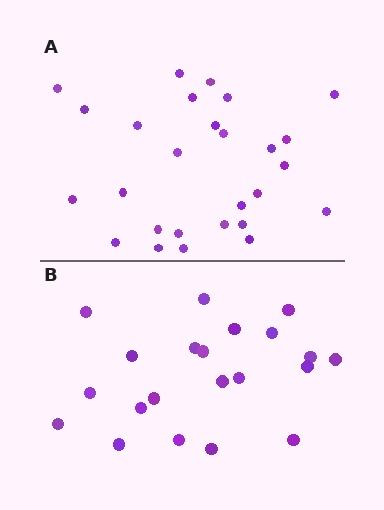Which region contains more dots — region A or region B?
Region A (the top region) has more dots.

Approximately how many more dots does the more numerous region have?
Region A has about 6 more dots than region B.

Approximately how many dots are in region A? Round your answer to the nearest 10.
About 30 dots. (The exact count is 27, which rounds to 30.)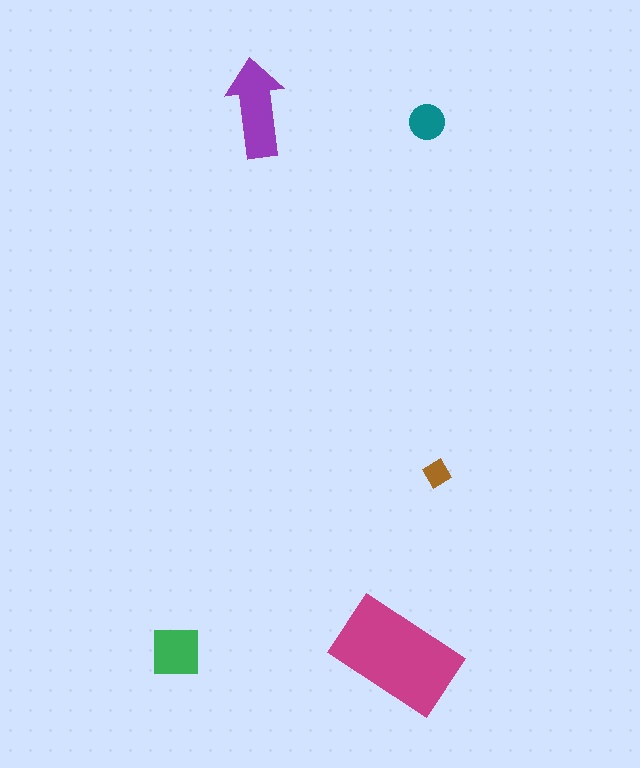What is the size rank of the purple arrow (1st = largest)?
2nd.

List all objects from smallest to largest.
The brown diamond, the teal circle, the green square, the purple arrow, the magenta rectangle.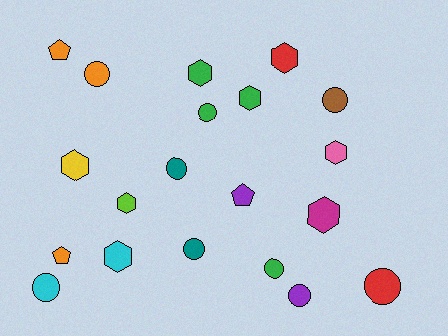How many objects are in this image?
There are 20 objects.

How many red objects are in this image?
There are 2 red objects.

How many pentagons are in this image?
There are 3 pentagons.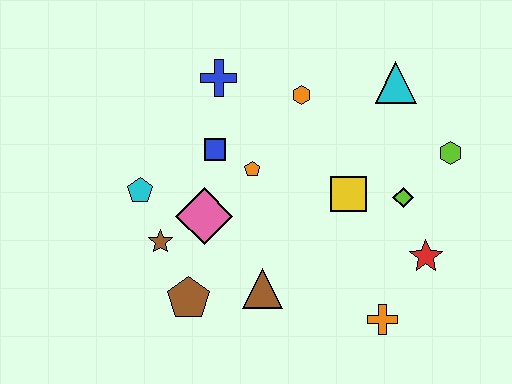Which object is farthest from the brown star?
The lime hexagon is farthest from the brown star.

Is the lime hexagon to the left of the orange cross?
No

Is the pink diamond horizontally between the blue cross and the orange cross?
No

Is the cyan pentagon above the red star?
Yes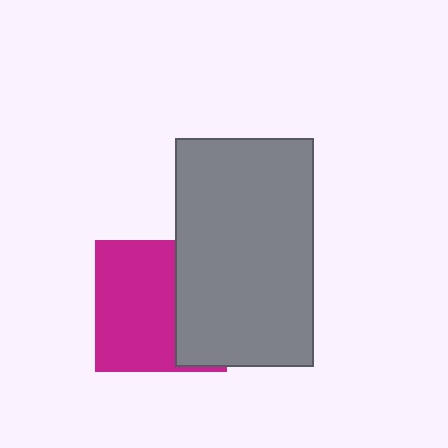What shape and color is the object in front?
The object in front is a gray rectangle.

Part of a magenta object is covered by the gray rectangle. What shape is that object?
It is a square.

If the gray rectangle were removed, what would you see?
You would see the complete magenta square.